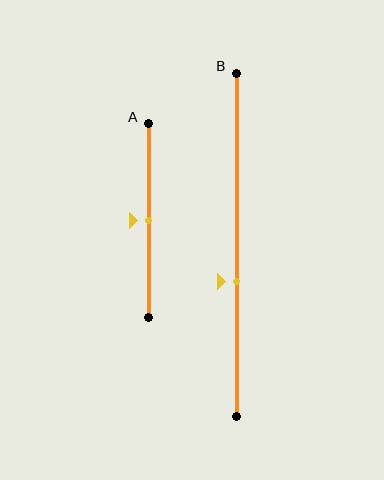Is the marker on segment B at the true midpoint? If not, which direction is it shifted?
No, the marker on segment B is shifted downward by about 11% of the segment length.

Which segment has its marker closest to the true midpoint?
Segment A has its marker closest to the true midpoint.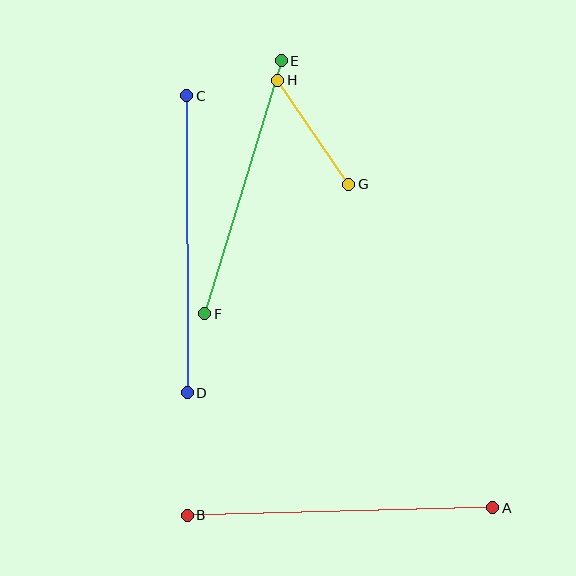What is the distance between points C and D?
The distance is approximately 297 pixels.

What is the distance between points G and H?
The distance is approximately 126 pixels.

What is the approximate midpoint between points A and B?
The midpoint is at approximately (340, 511) pixels.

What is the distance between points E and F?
The distance is approximately 264 pixels.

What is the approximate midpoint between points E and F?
The midpoint is at approximately (243, 187) pixels.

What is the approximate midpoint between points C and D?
The midpoint is at approximately (187, 244) pixels.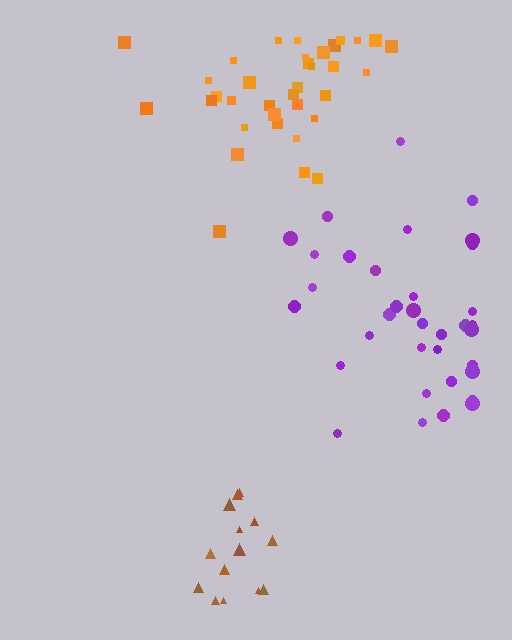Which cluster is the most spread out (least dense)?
Purple.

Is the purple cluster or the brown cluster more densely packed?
Brown.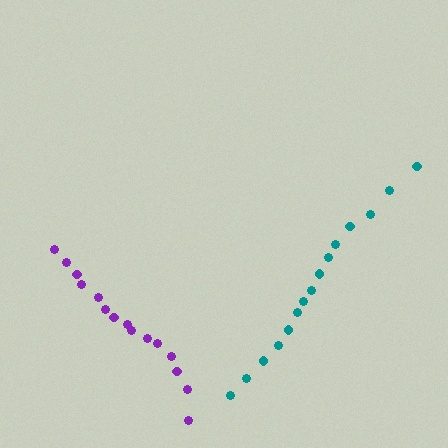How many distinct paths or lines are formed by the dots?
There are 2 distinct paths.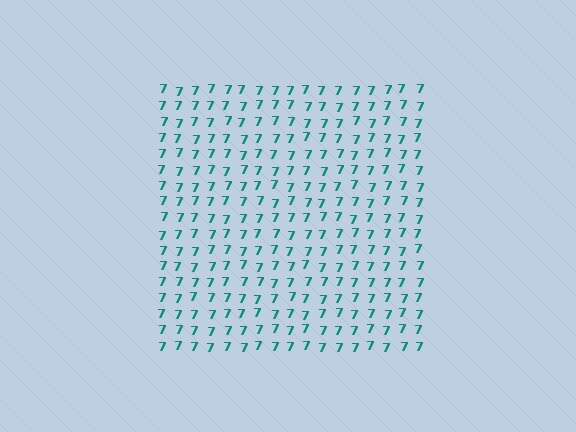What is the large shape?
The large shape is a square.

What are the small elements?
The small elements are digit 7's.